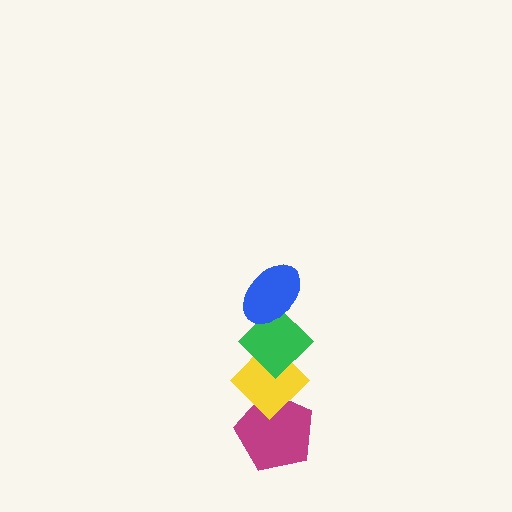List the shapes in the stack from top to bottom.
From top to bottom: the blue ellipse, the green diamond, the yellow diamond, the magenta pentagon.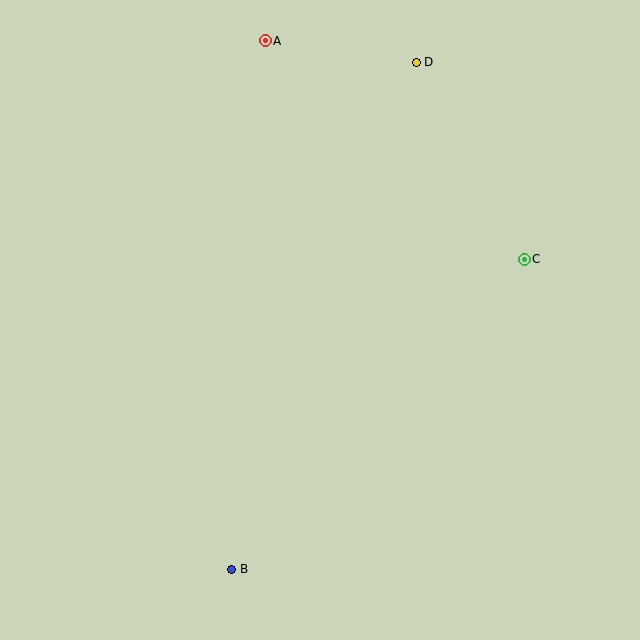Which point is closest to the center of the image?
Point C at (524, 259) is closest to the center.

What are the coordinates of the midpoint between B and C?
The midpoint between B and C is at (378, 414).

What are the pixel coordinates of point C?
Point C is at (524, 259).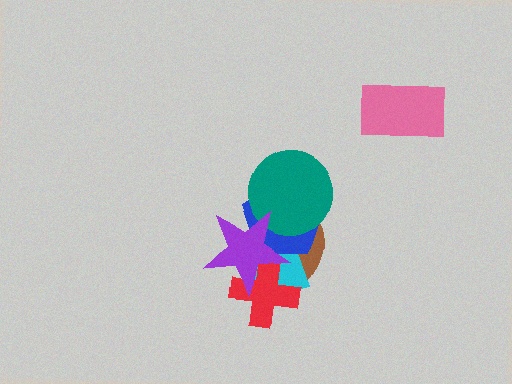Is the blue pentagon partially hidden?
Yes, it is partially covered by another shape.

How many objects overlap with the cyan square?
4 objects overlap with the cyan square.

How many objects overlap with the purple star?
5 objects overlap with the purple star.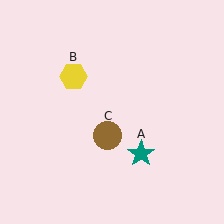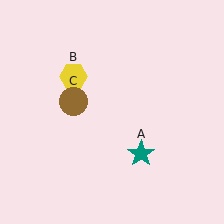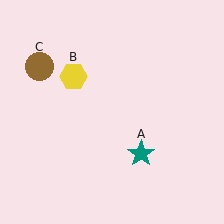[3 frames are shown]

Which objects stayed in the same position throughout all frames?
Teal star (object A) and yellow hexagon (object B) remained stationary.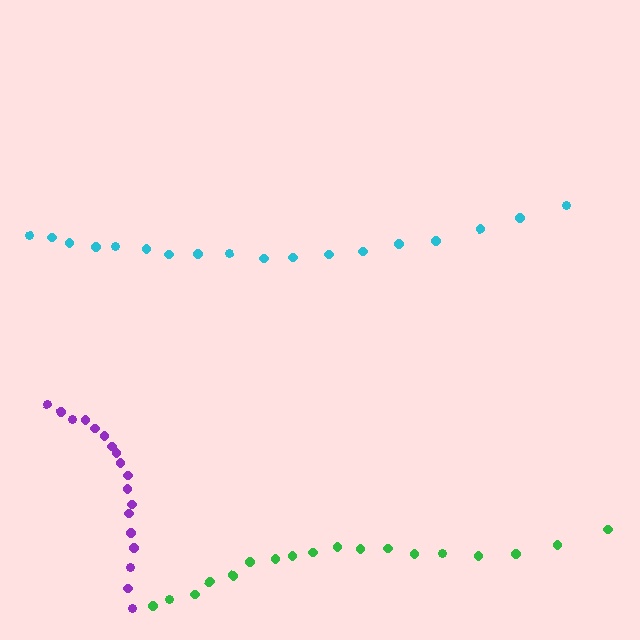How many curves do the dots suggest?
There are 3 distinct paths.